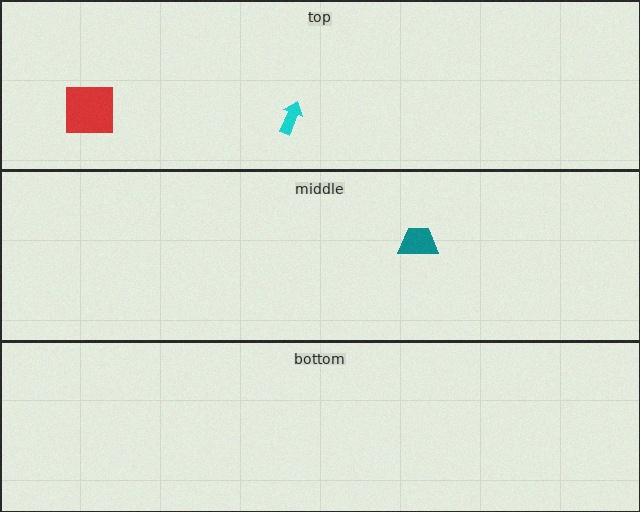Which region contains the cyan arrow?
The top region.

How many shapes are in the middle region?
1.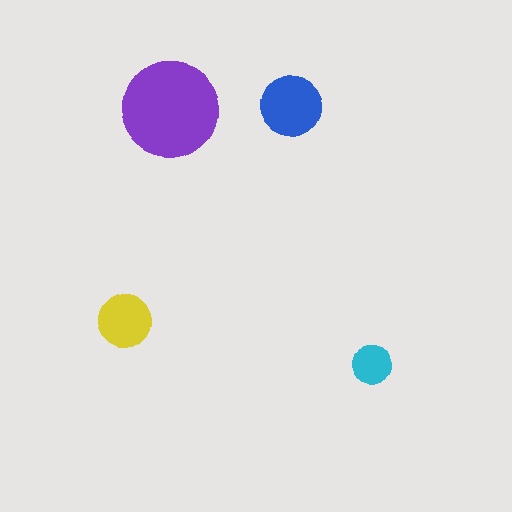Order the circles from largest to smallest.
the purple one, the blue one, the yellow one, the cyan one.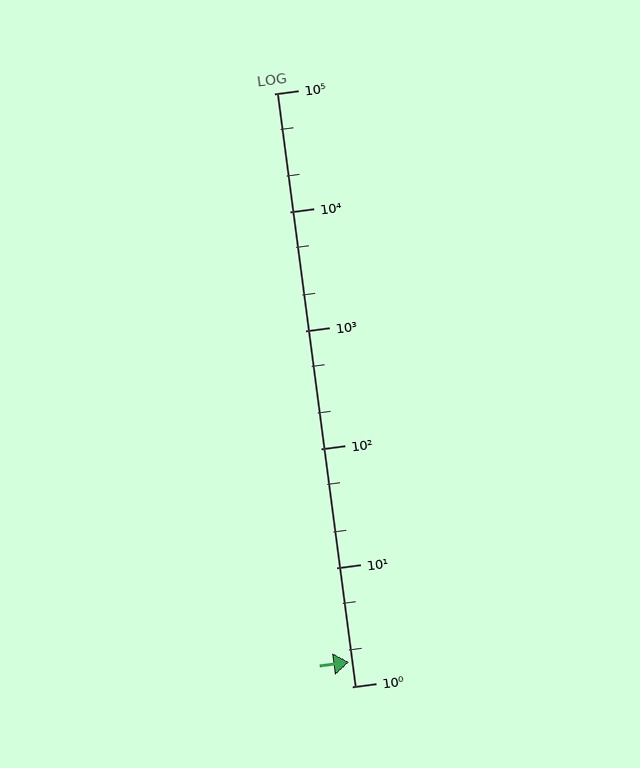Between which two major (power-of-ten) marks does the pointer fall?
The pointer is between 1 and 10.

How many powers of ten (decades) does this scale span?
The scale spans 5 decades, from 1 to 100000.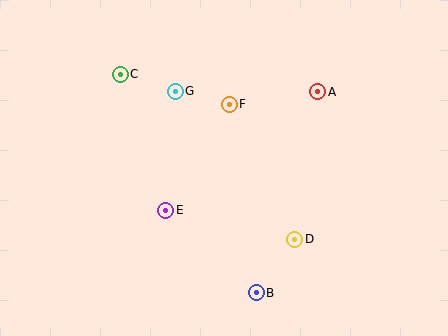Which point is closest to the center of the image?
Point F at (229, 104) is closest to the center.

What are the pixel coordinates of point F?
Point F is at (229, 104).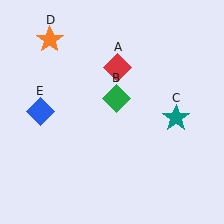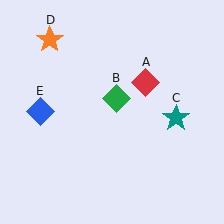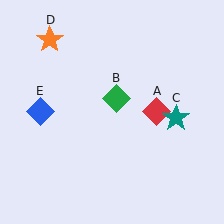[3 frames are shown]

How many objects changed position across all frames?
1 object changed position: red diamond (object A).